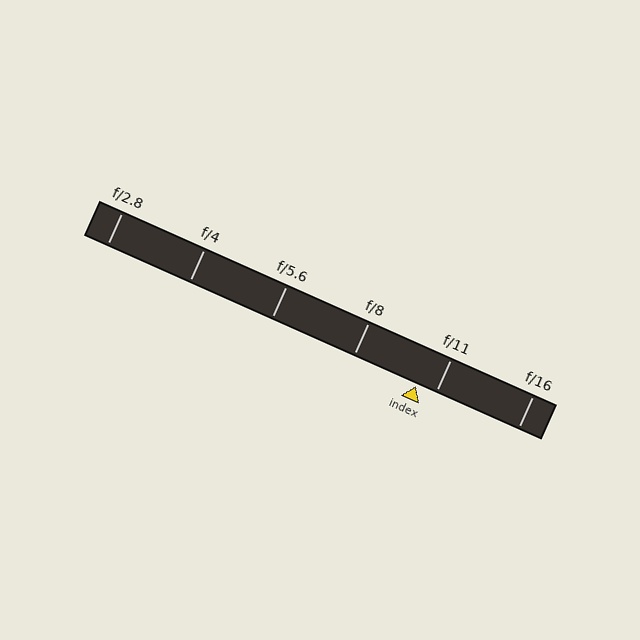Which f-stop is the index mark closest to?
The index mark is closest to f/11.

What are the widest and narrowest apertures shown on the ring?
The widest aperture shown is f/2.8 and the narrowest is f/16.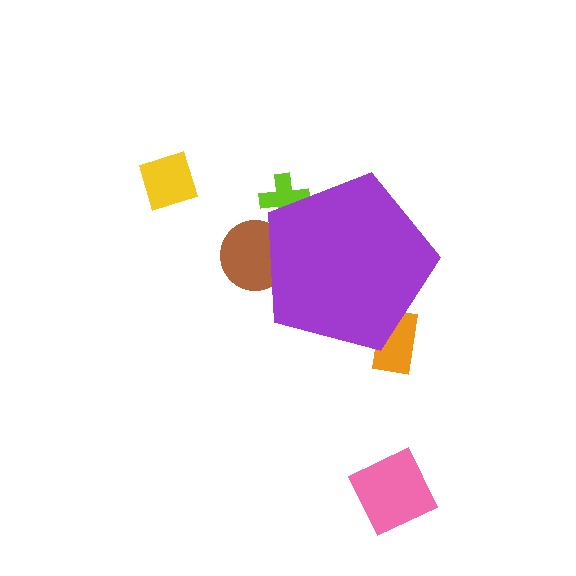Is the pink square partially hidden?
No, the pink square is fully visible.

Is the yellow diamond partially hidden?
No, the yellow diamond is fully visible.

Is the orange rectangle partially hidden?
Yes, the orange rectangle is partially hidden behind the purple pentagon.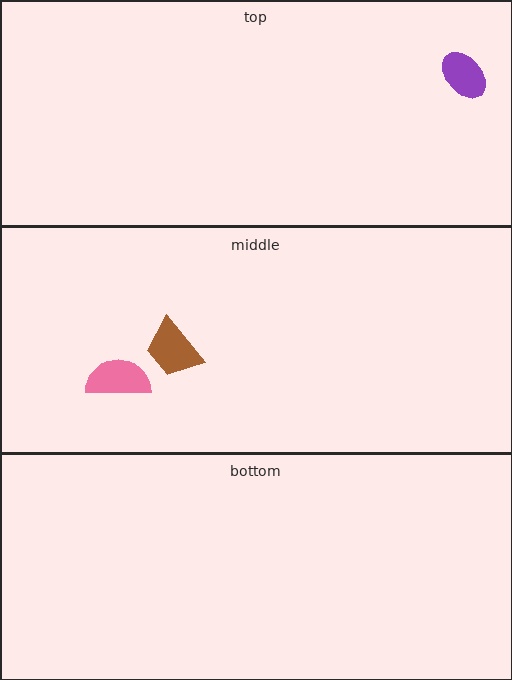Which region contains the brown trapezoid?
The middle region.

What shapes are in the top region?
The purple ellipse.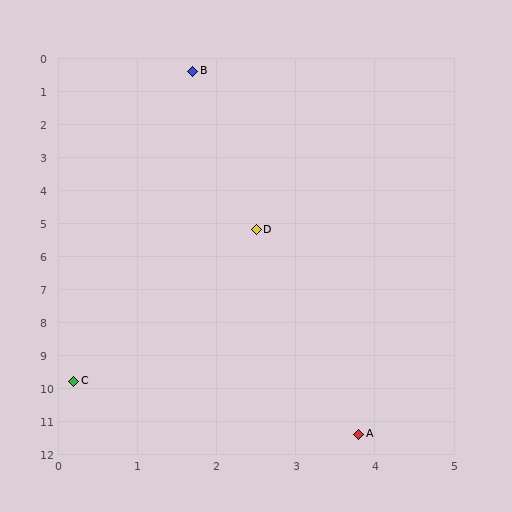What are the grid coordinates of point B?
Point B is at approximately (1.7, 0.4).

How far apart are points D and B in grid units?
Points D and B are about 4.9 grid units apart.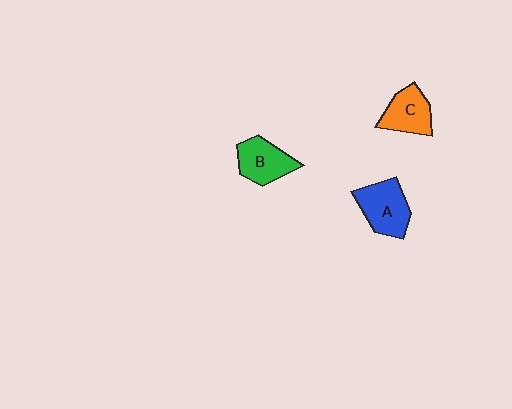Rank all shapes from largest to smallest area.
From largest to smallest: A (blue), B (green), C (orange).